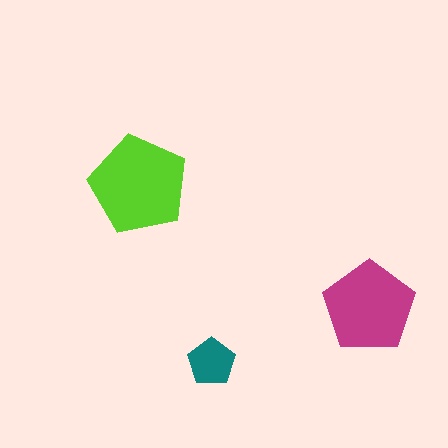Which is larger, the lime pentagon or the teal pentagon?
The lime one.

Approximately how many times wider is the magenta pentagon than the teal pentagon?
About 2 times wider.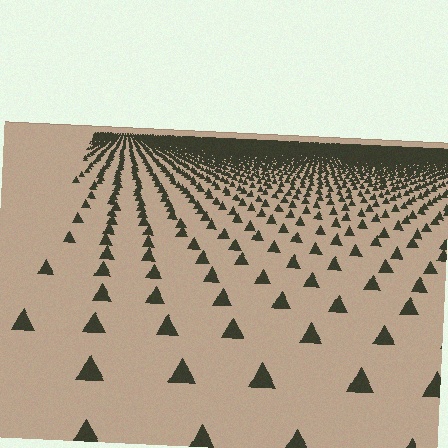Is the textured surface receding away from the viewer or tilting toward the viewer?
The surface is receding away from the viewer. Texture elements get smaller and denser toward the top.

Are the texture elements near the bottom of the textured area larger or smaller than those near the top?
Larger. Near the bottom, elements are closer to the viewer and appear at a bigger on-screen size.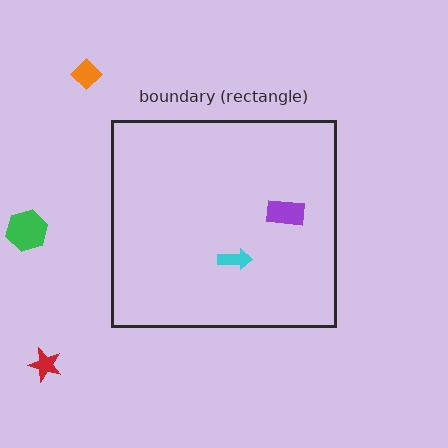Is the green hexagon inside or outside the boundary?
Outside.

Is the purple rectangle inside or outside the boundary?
Inside.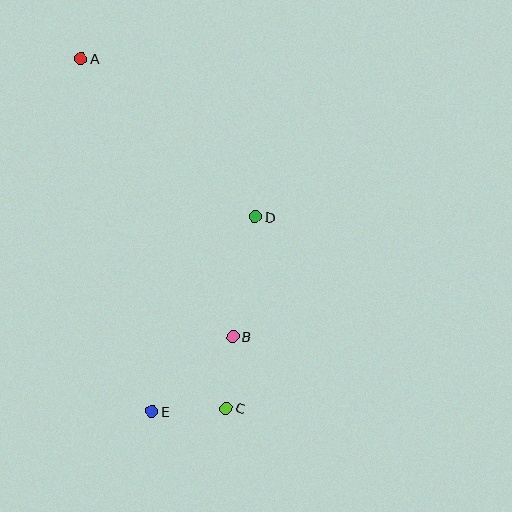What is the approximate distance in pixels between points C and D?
The distance between C and D is approximately 194 pixels.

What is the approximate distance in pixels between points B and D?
The distance between B and D is approximately 122 pixels.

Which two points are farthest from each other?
Points A and C are farthest from each other.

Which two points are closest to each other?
Points B and C are closest to each other.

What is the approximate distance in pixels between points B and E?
The distance between B and E is approximately 110 pixels.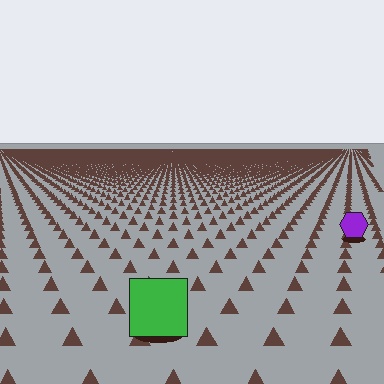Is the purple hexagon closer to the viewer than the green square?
No. The green square is closer — you can tell from the texture gradient: the ground texture is coarser near it.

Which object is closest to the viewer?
The green square is closest. The texture marks near it are larger and more spread out.